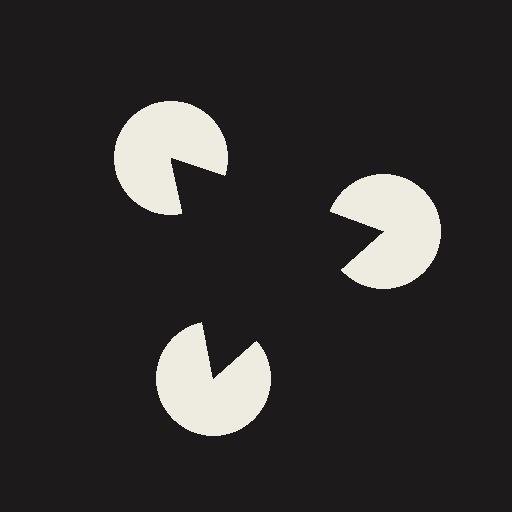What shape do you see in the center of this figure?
An illusory triangle — its edges are inferred from the aligned wedge cuts in the pac-man discs, not physically drawn.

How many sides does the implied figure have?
3 sides.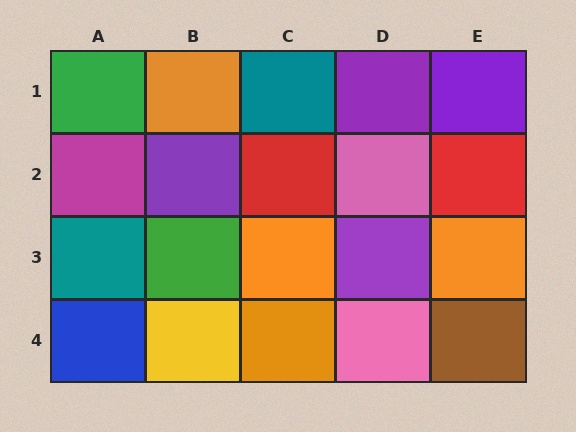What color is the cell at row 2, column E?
Red.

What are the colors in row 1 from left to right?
Green, orange, teal, purple, purple.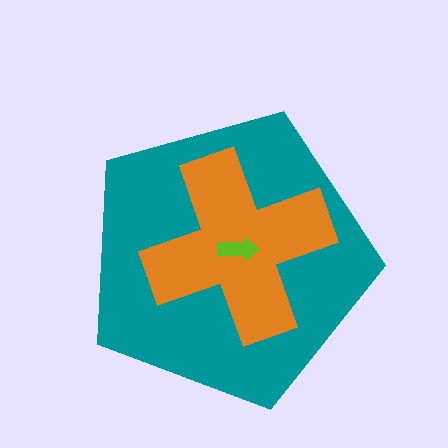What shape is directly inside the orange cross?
The lime arrow.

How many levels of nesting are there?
3.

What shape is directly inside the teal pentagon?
The orange cross.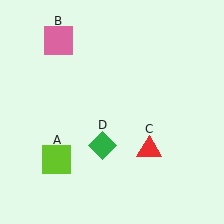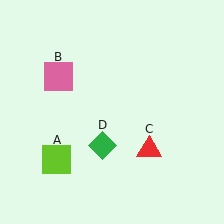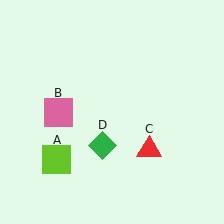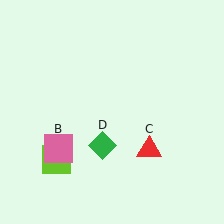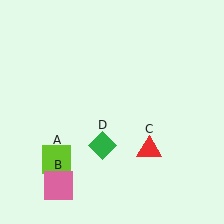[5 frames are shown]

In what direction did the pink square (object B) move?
The pink square (object B) moved down.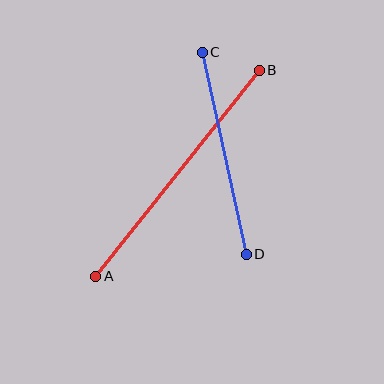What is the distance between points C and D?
The distance is approximately 207 pixels.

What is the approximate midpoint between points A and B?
The midpoint is at approximately (177, 173) pixels.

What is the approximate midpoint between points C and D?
The midpoint is at approximately (224, 153) pixels.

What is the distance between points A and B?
The distance is approximately 263 pixels.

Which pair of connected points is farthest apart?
Points A and B are farthest apart.